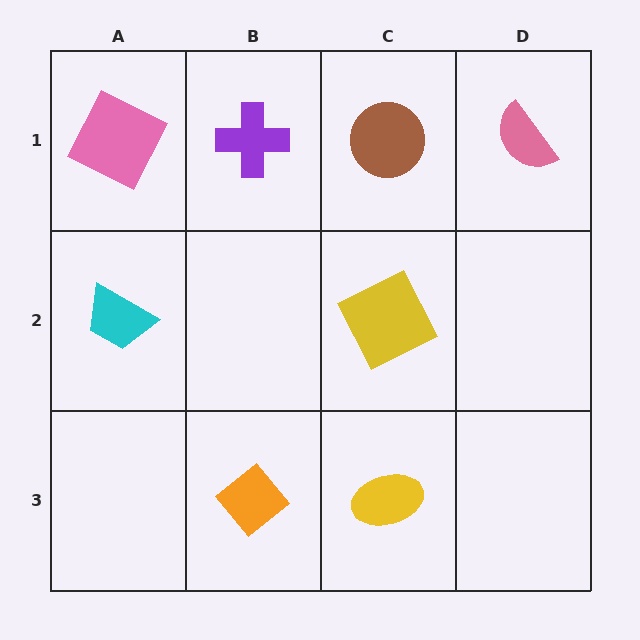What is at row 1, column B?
A purple cross.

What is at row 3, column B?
An orange diamond.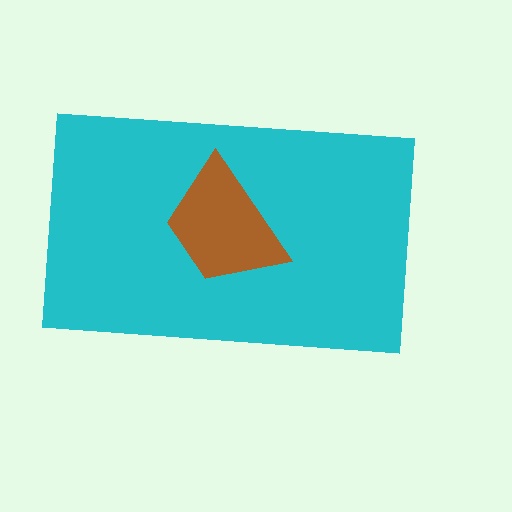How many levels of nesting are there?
2.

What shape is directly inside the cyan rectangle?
The brown trapezoid.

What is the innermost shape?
The brown trapezoid.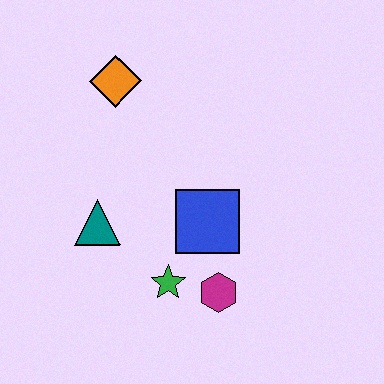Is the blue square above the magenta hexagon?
Yes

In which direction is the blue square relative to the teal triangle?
The blue square is to the right of the teal triangle.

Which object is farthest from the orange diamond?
The magenta hexagon is farthest from the orange diamond.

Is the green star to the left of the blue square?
Yes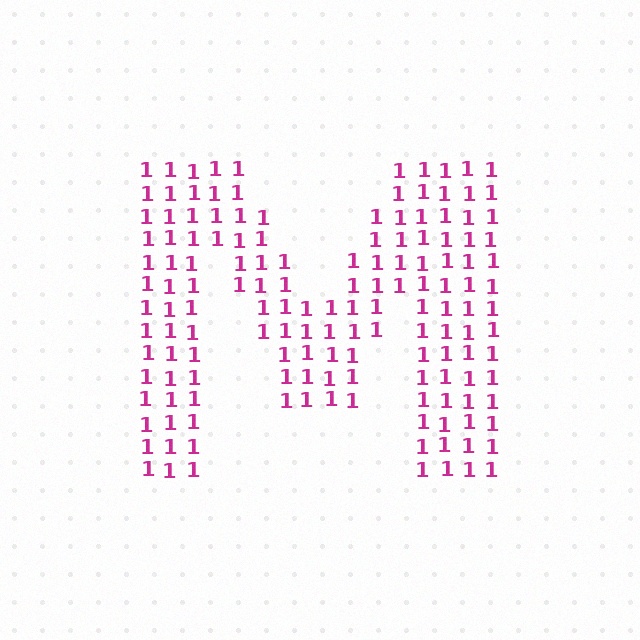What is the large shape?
The large shape is the letter M.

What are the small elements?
The small elements are digit 1's.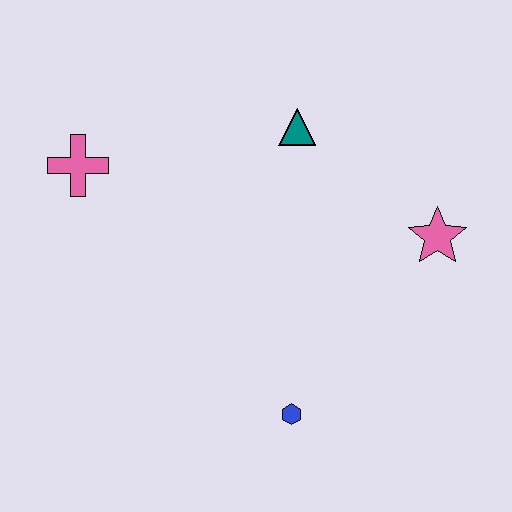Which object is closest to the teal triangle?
The pink star is closest to the teal triangle.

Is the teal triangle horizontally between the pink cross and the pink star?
Yes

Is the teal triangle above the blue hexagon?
Yes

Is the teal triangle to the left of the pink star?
Yes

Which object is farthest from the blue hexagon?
The pink cross is farthest from the blue hexagon.